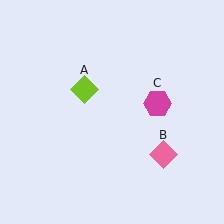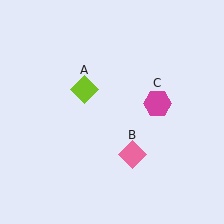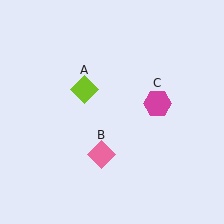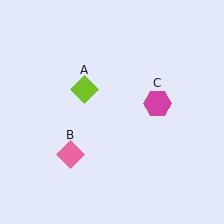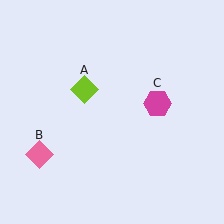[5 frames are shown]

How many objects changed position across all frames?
1 object changed position: pink diamond (object B).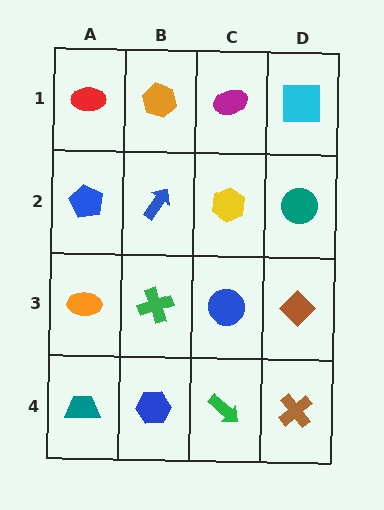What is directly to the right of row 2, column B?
A yellow hexagon.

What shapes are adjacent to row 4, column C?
A blue circle (row 3, column C), a blue hexagon (row 4, column B), a brown cross (row 4, column D).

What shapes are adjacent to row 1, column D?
A teal circle (row 2, column D), a magenta ellipse (row 1, column C).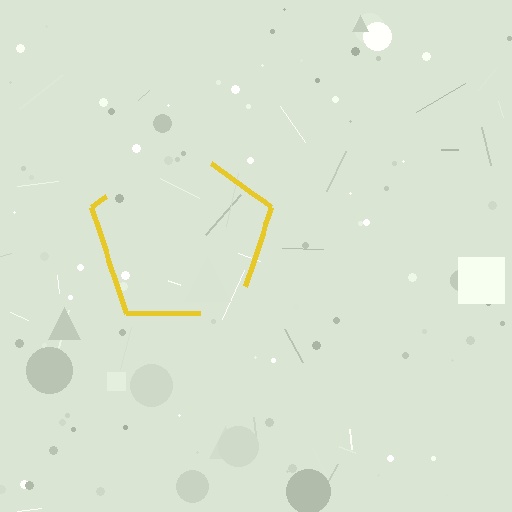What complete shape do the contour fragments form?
The contour fragments form a pentagon.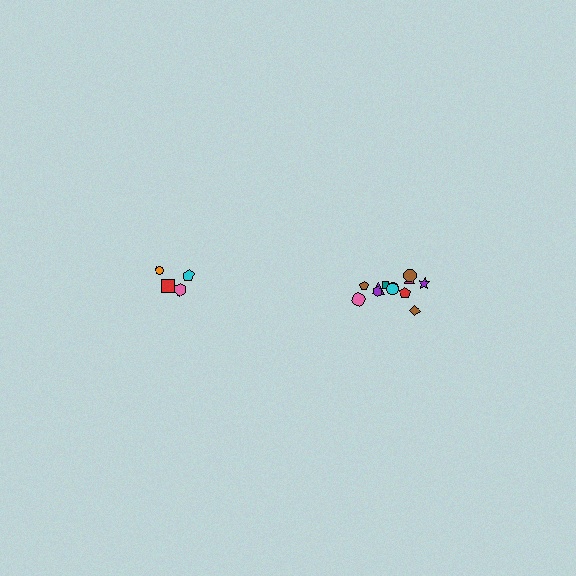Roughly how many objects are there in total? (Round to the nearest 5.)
Roughly 15 objects in total.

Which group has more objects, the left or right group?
The right group.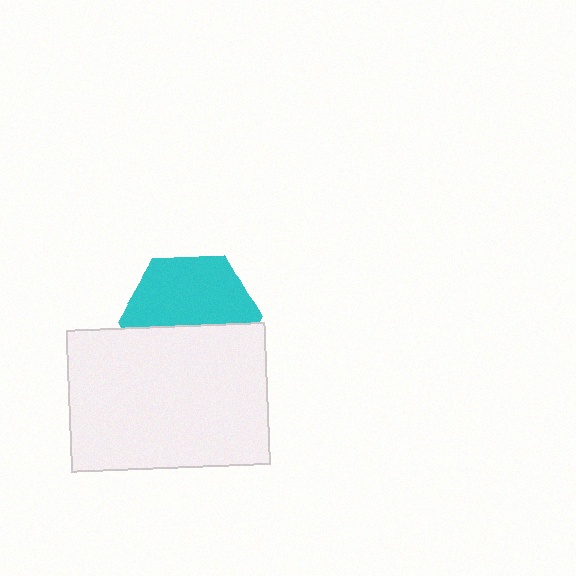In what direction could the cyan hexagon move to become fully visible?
The cyan hexagon could move up. That would shift it out from behind the white rectangle entirely.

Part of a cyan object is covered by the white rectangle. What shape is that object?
It is a hexagon.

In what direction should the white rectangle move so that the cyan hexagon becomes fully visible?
The white rectangle should move down. That is the shortest direction to clear the overlap and leave the cyan hexagon fully visible.